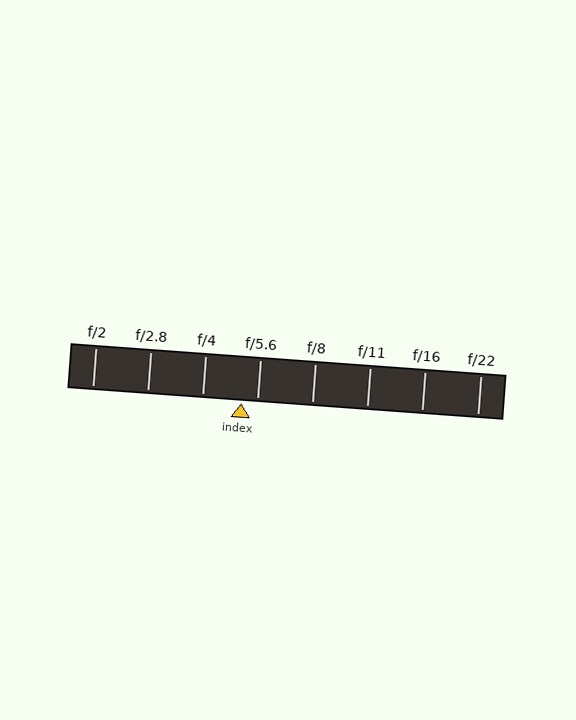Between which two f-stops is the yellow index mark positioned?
The index mark is between f/4 and f/5.6.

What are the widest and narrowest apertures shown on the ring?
The widest aperture shown is f/2 and the narrowest is f/22.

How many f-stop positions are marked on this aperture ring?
There are 8 f-stop positions marked.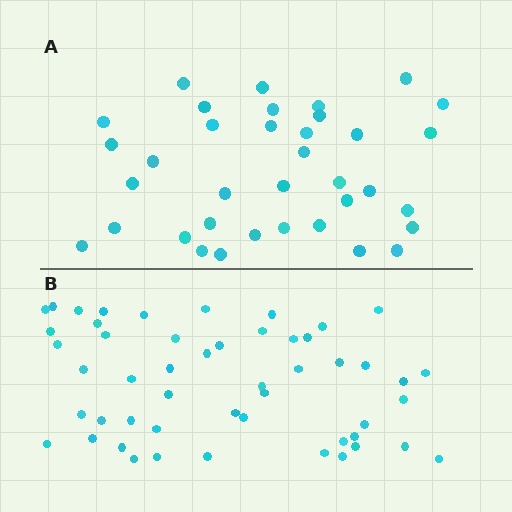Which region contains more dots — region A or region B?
Region B (the bottom region) has more dots.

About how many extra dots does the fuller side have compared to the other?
Region B has approximately 15 more dots than region A.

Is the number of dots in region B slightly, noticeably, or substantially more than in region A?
Region B has noticeably more, but not dramatically so. The ratio is roughly 1.4 to 1.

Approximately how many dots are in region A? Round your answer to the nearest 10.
About 40 dots. (The exact count is 36, which rounds to 40.)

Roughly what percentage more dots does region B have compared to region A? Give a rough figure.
About 40% more.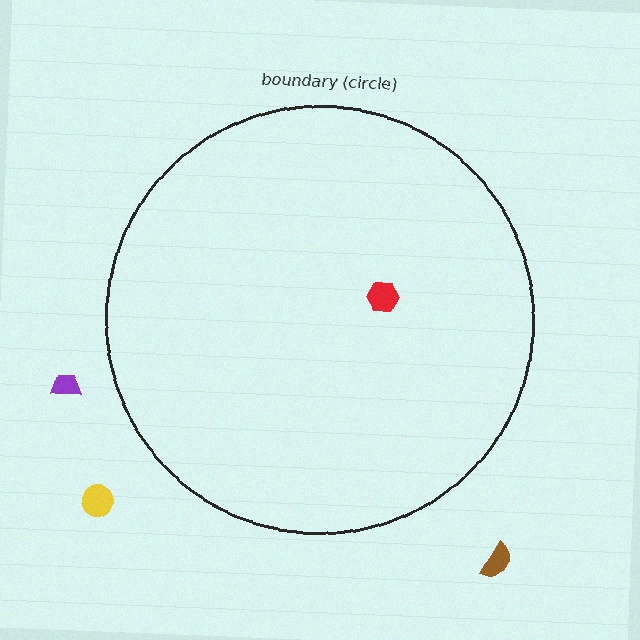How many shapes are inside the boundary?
1 inside, 3 outside.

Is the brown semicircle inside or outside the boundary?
Outside.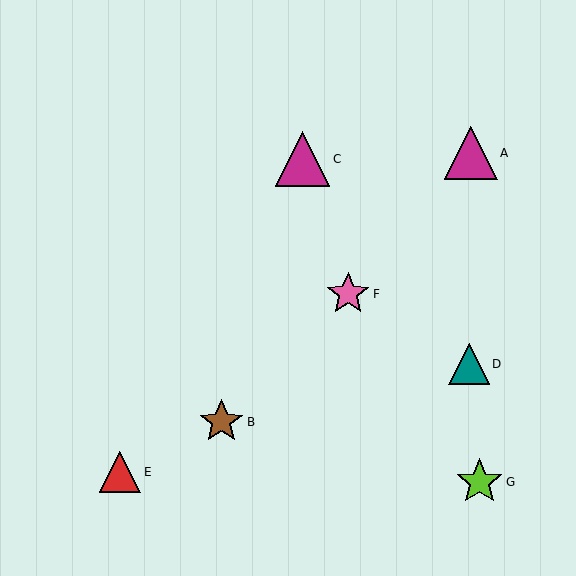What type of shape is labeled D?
Shape D is a teal triangle.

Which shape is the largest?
The magenta triangle (labeled C) is the largest.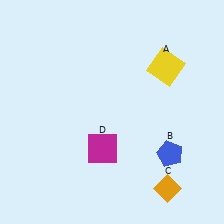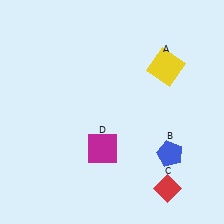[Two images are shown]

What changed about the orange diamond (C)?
In Image 1, C is orange. In Image 2, it changed to red.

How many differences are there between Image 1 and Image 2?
There is 1 difference between the two images.